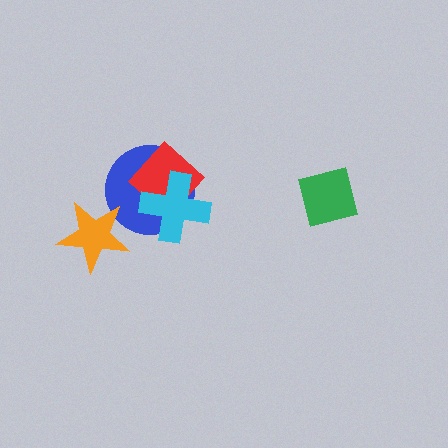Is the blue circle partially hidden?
Yes, it is partially covered by another shape.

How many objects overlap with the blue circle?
3 objects overlap with the blue circle.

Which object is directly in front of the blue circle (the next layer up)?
The red diamond is directly in front of the blue circle.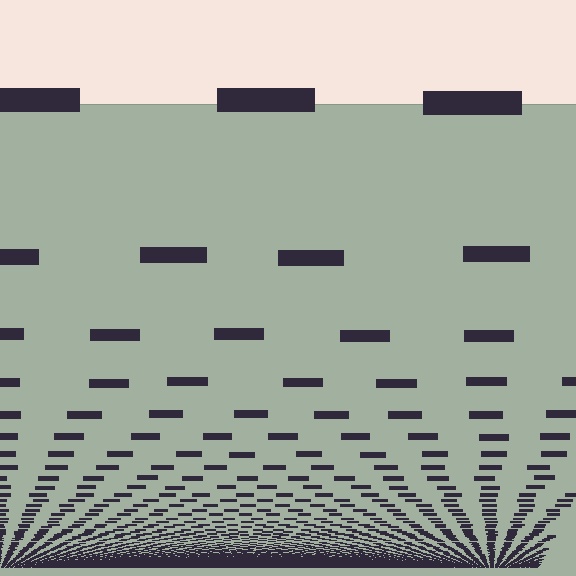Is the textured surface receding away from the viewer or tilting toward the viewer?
The surface appears to tilt toward the viewer. Texture elements get larger and sparser toward the top.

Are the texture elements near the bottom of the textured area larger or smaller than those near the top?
Smaller. The gradient is inverted — elements near the bottom are smaller and denser.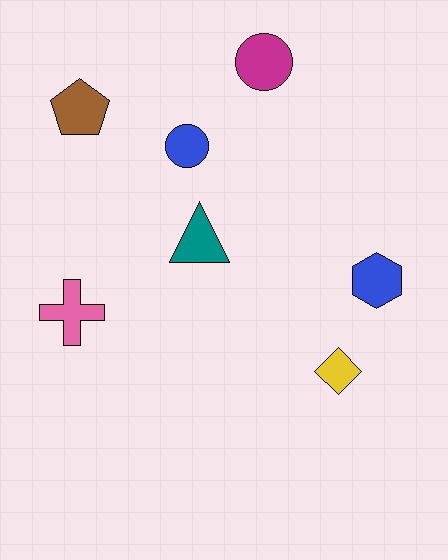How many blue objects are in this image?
There are 2 blue objects.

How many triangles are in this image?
There is 1 triangle.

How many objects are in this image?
There are 7 objects.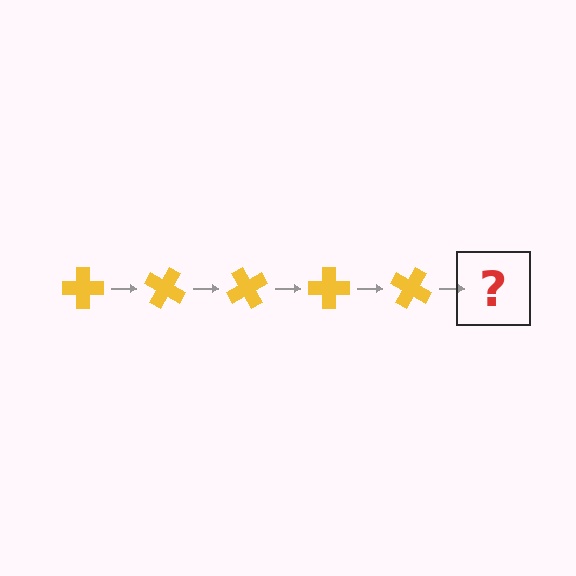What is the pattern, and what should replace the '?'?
The pattern is that the cross rotates 30 degrees each step. The '?' should be a yellow cross rotated 150 degrees.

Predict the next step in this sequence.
The next step is a yellow cross rotated 150 degrees.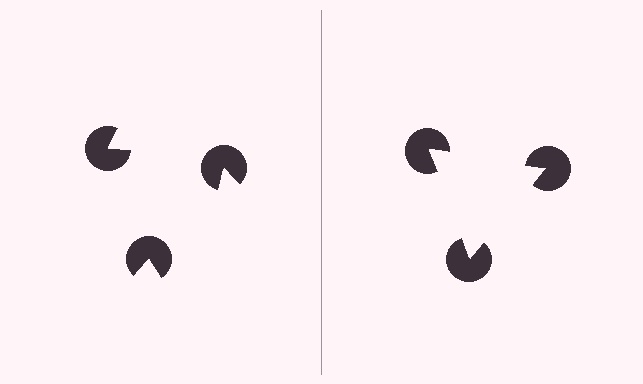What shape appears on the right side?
An illusory triangle.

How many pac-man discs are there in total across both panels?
6 — 3 on each side.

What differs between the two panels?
The pac-man discs are positioned identically on both sides; only the wedge orientations differ. On the right they align to a triangle; on the left they are misaligned.